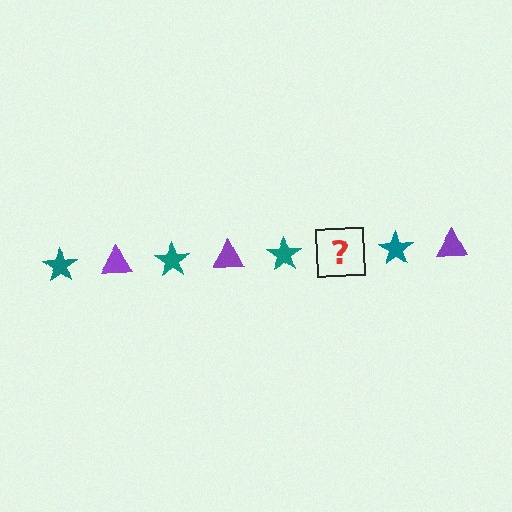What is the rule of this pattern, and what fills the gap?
The rule is that the pattern alternates between teal star and purple triangle. The gap should be filled with a purple triangle.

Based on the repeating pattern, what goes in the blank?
The blank should be a purple triangle.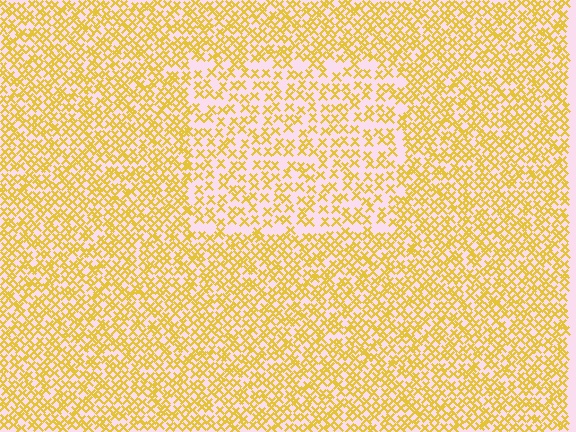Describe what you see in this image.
The image contains small yellow elements arranged at two different densities. A rectangle-shaped region is visible where the elements are less densely packed than the surrounding area.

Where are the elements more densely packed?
The elements are more densely packed outside the rectangle boundary.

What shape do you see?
I see a rectangle.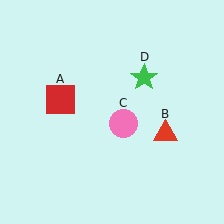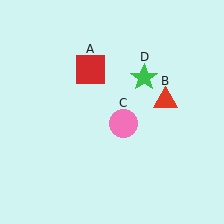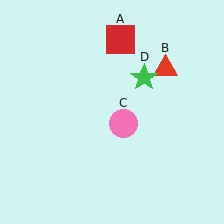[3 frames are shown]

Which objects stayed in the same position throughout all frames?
Pink circle (object C) and green star (object D) remained stationary.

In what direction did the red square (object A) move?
The red square (object A) moved up and to the right.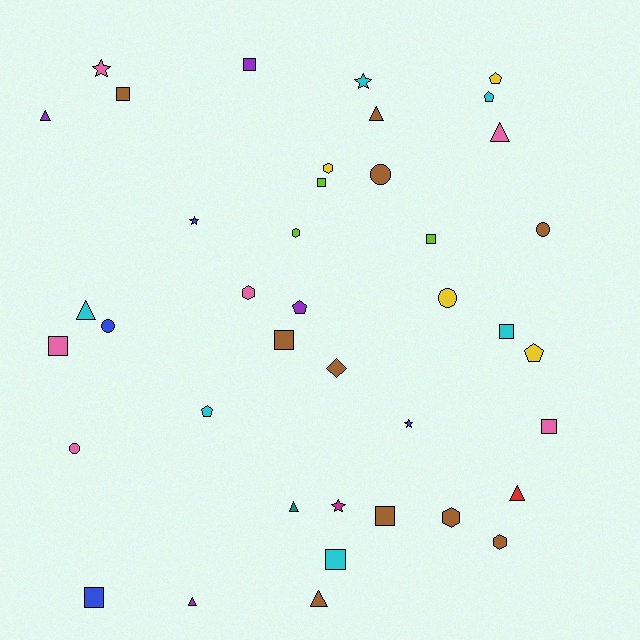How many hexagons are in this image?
There are 5 hexagons.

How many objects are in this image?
There are 40 objects.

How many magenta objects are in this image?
There is 1 magenta object.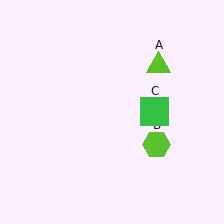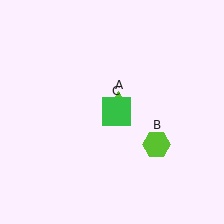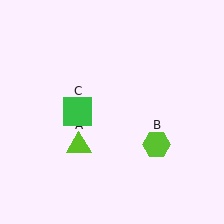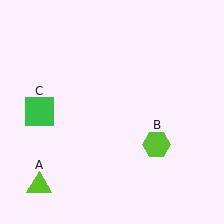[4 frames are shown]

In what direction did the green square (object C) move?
The green square (object C) moved left.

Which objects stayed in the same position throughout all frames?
Lime hexagon (object B) remained stationary.